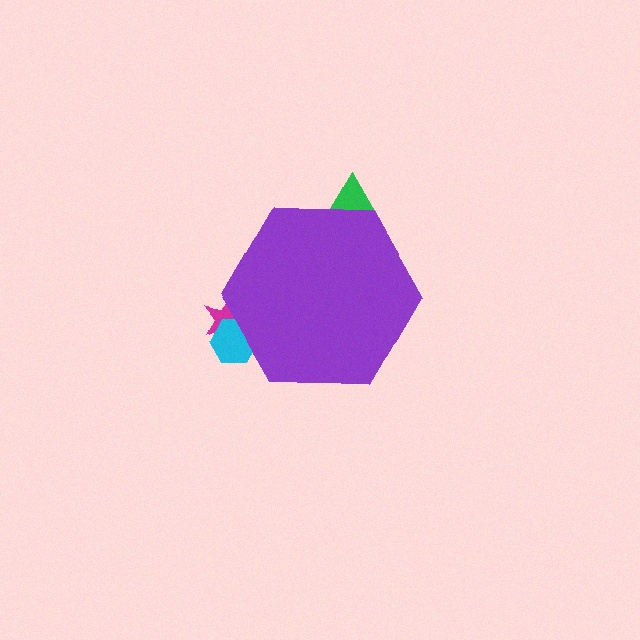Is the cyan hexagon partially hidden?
Yes, the cyan hexagon is partially hidden behind the purple hexagon.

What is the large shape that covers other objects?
A purple hexagon.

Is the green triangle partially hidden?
Yes, the green triangle is partially hidden behind the purple hexagon.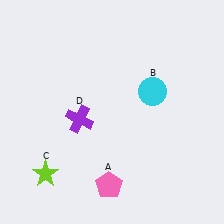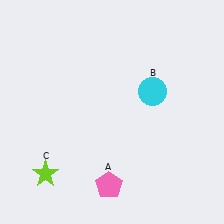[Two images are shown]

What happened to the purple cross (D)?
The purple cross (D) was removed in Image 2. It was in the bottom-left area of Image 1.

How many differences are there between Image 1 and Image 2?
There is 1 difference between the two images.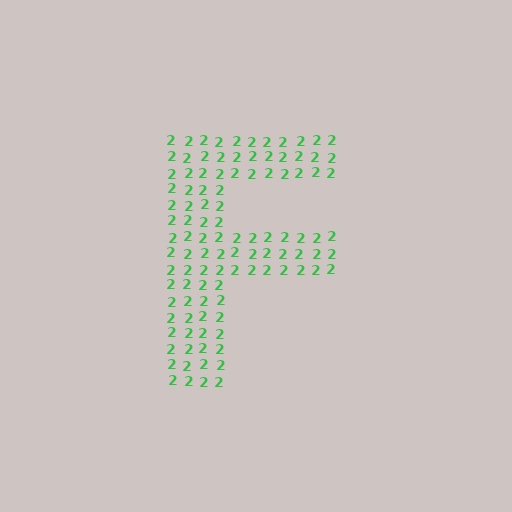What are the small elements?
The small elements are digit 2's.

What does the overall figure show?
The overall figure shows the letter F.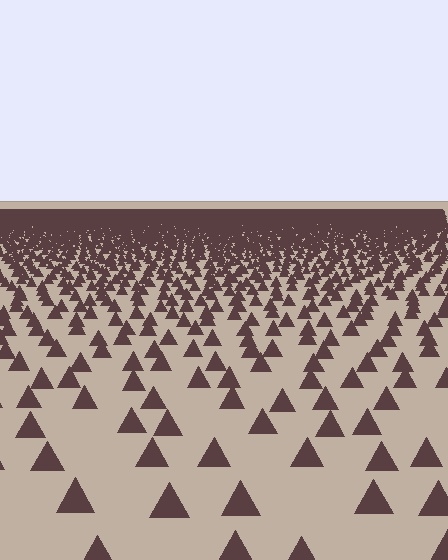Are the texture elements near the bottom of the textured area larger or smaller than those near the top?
Larger. Near the bottom, elements are closer to the viewer and appear at a bigger on-screen size.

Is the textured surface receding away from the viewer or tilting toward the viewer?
The surface is receding away from the viewer. Texture elements get smaller and denser toward the top.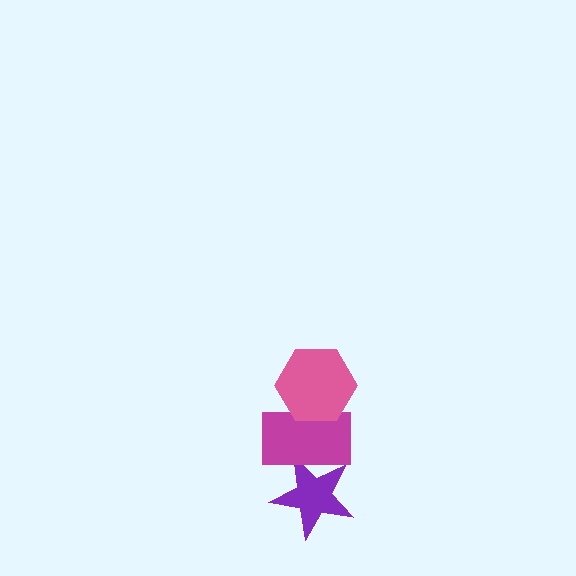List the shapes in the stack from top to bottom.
From top to bottom: the pink hexagon, the magenta rectangle, the purple star.